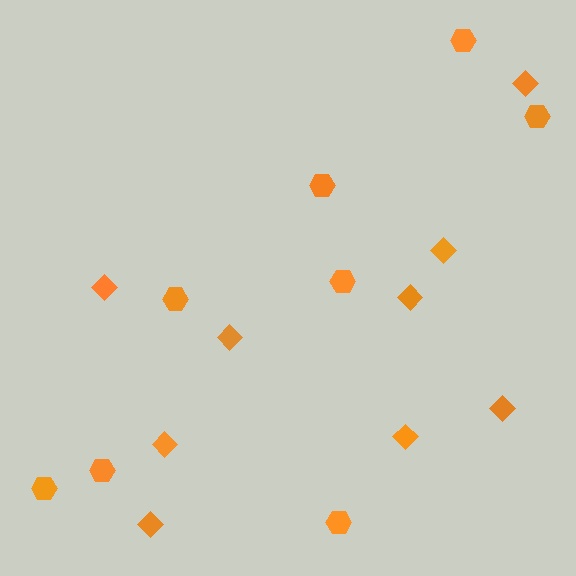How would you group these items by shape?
There are 2 groups: one group of hexagons (8) and one group of diamonds (9).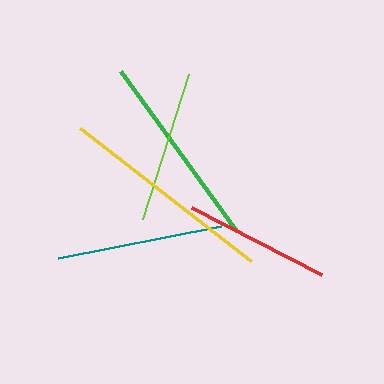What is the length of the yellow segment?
The yellow segment is approximately 217 pixels long.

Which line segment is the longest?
The yellow line is the longest at approximately 217 pixels.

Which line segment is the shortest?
The red line is the shortest at approximately 146 pixels.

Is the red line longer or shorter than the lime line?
The lime line is longer than the red line.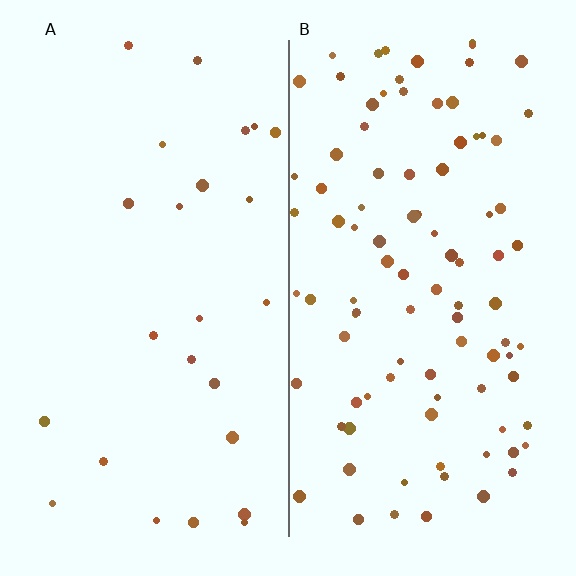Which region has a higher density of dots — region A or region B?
B (the right).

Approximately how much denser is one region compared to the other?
Approximately 3.8× — region B over region A.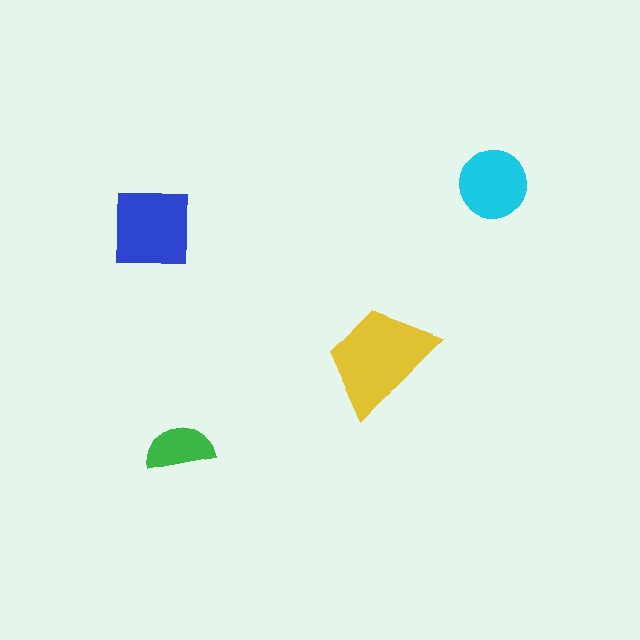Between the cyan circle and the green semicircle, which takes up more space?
The cyan circle.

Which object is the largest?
The yellow trapezoid.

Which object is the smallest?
The green semicircle.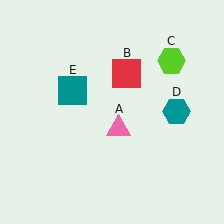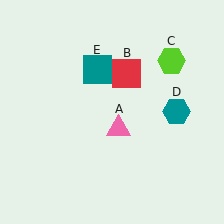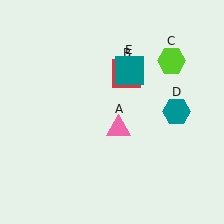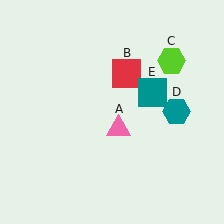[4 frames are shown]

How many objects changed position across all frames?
1 object changed position: teal square (object E).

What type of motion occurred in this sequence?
The teal square (object E) rotated clockwise around the center of the scene.